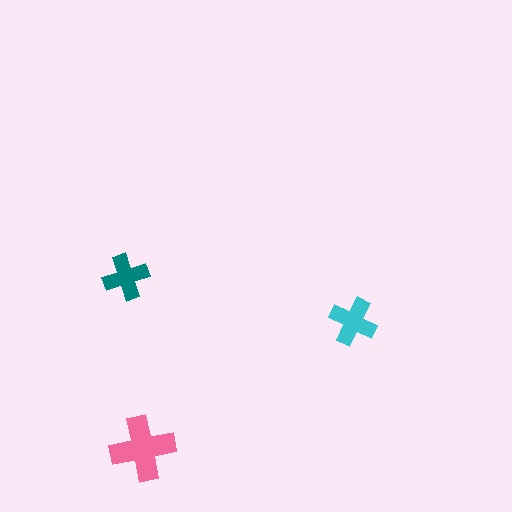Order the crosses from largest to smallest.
the pink one, the cyan one, the teal one.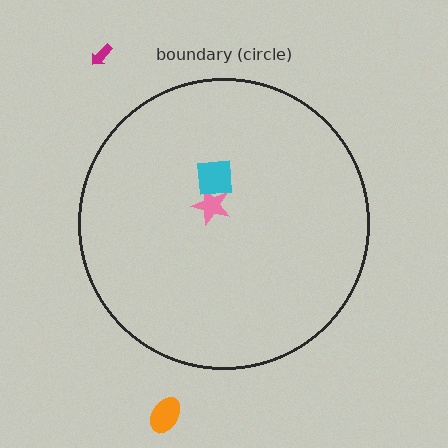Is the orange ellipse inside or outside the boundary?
Outside.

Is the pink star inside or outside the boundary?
Inside.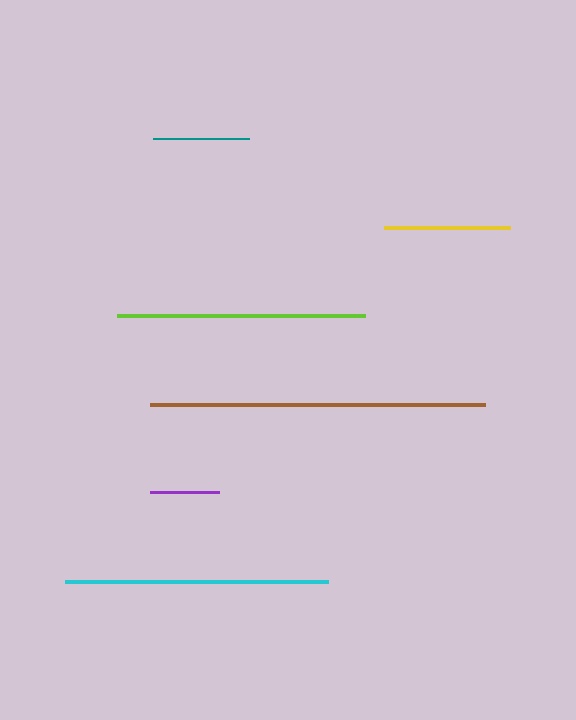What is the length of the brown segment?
The brown segment is approximately 336 pixels long.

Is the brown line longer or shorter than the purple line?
The brown line is longer than the purple line.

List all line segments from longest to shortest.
From longest to shortest: brown, cyan, lime, yellow, teal, purple.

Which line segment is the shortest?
The purple line is the shortest at approximately 70 pixels.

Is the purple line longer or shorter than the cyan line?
The cyan line is longer than the purple line.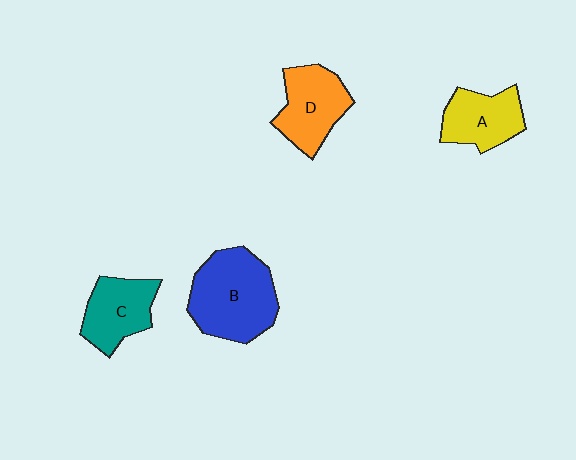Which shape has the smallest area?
Shape A (yellow).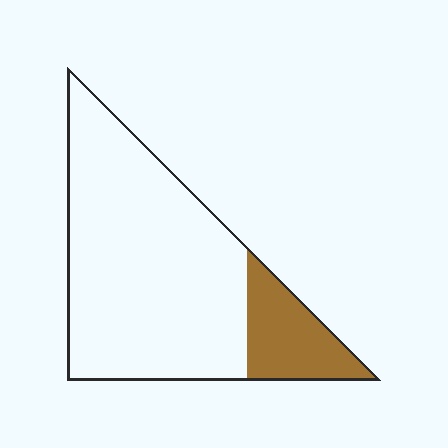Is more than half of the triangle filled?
No.